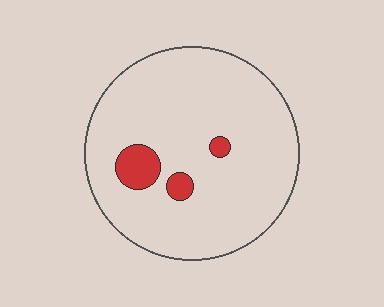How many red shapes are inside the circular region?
3.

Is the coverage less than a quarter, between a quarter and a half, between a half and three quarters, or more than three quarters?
Less than a quarter.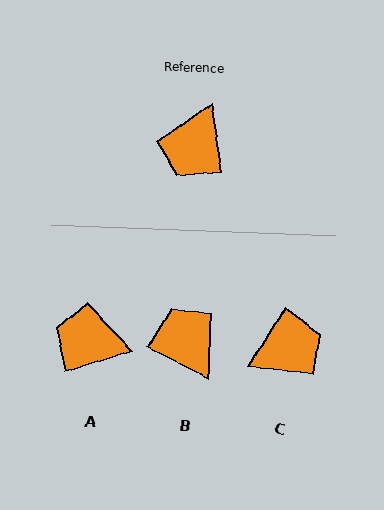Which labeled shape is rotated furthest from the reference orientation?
C, about 139 degrees away.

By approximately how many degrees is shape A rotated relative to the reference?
Approximately 82 degrees clockwise.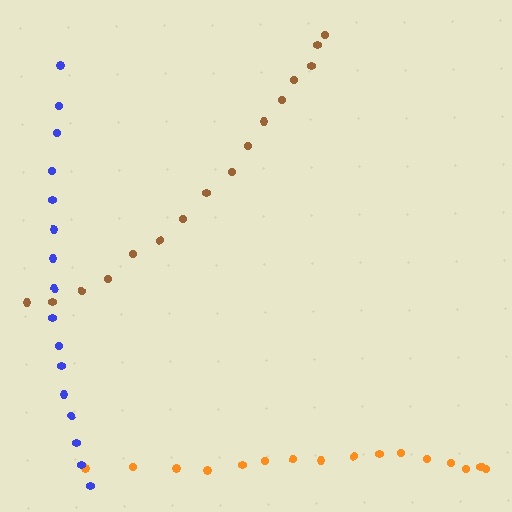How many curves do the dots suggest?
There are 3 distinct paths.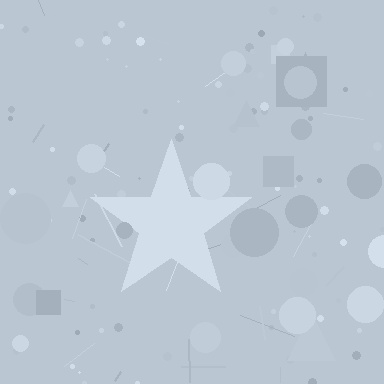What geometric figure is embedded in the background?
A star is embedded in the background.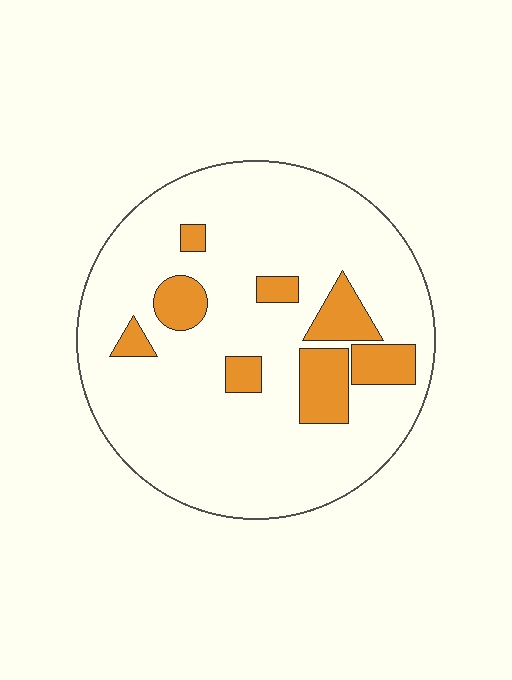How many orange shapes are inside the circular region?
8.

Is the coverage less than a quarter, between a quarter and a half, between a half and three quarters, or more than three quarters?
Less than a quarter.